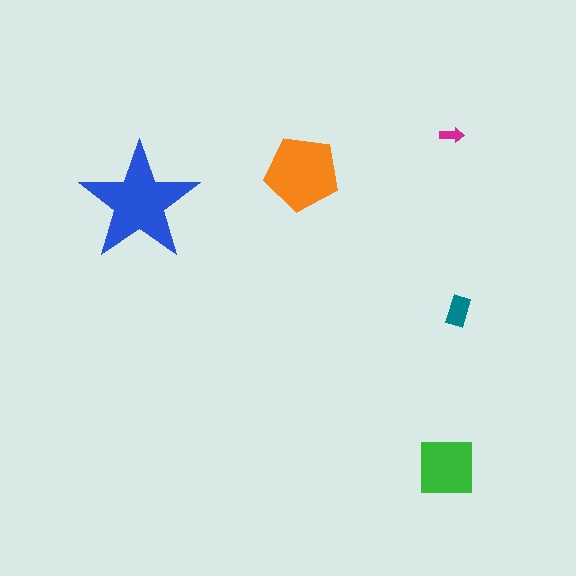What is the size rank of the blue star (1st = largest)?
1st.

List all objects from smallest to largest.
The magenta arrow, the teal rectangle, the green square, the orange pentagon, the blue star.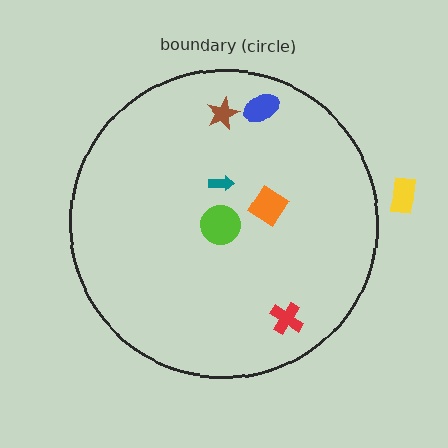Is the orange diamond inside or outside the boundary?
Inside.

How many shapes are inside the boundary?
6 inside, 1 outside.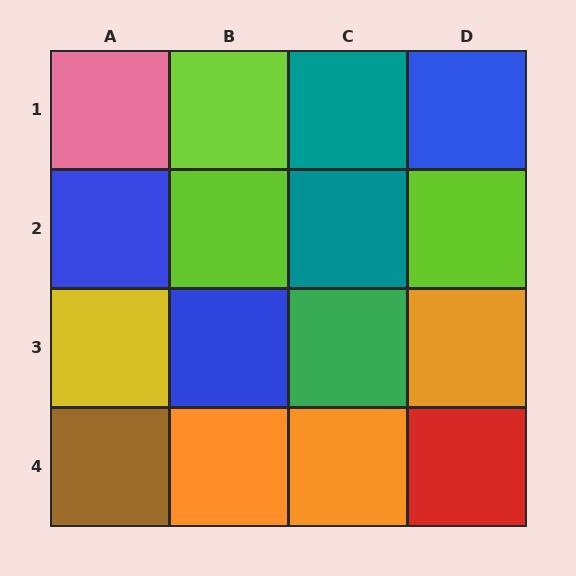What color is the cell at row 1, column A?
Pink.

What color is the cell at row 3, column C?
Green.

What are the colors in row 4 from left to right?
Brown, orange, orange, red.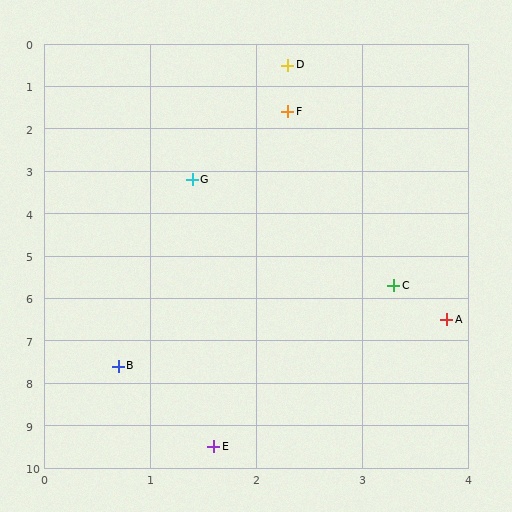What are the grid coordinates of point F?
Point F is at approximately (2.3, 1.6).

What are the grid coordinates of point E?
Point E is at approximately (1.6, 9.5).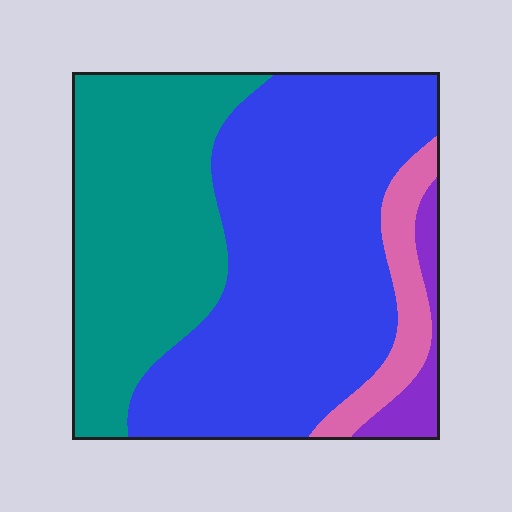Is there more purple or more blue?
Blue.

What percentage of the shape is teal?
Teal covers around 35% of the shape.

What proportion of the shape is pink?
Pink takes up less than a quarter of the shape.